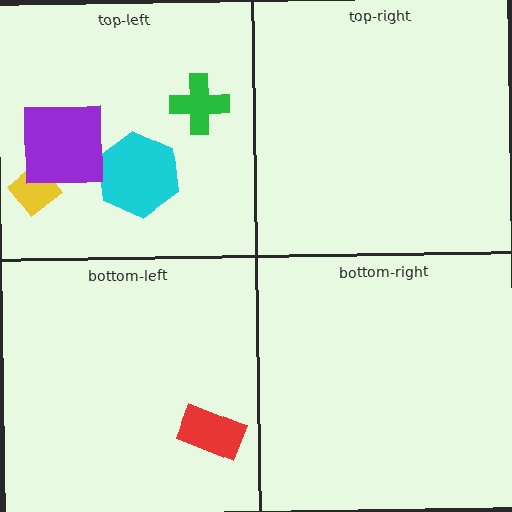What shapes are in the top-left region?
The cyan hexagon, the green cross, the yellow diamond, the purple square.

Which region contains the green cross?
The top-left region.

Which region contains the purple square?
The top-left region.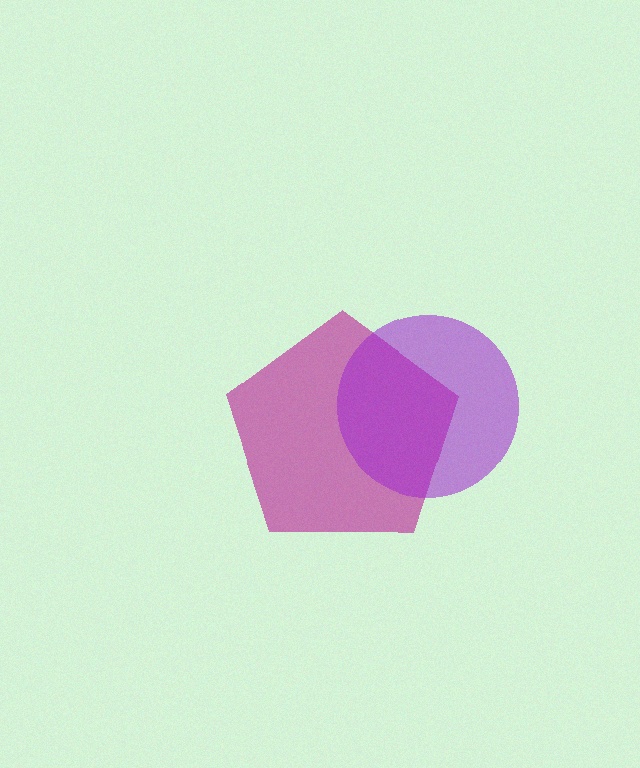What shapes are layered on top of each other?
The layered shapes are: a magenta pentagon, a purple circle.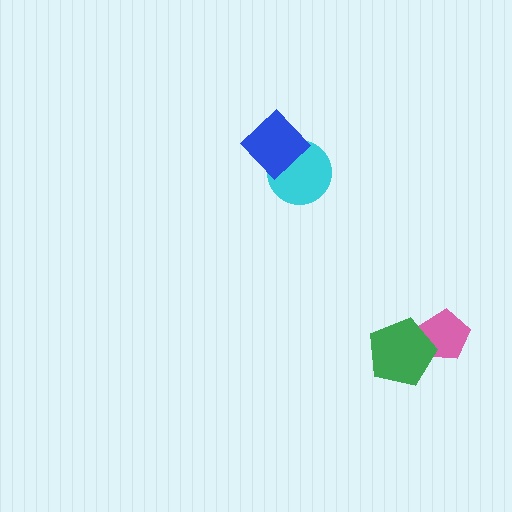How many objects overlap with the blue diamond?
1 object overlaps with the blue diamond.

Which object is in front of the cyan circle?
The blue diamond is in front of the cyan circle.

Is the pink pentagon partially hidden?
Yes, it is partially covered by another shape.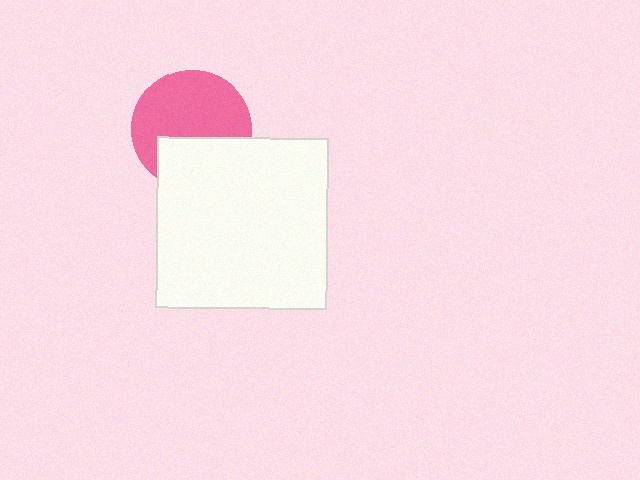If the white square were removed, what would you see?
You would see the complete pink circle.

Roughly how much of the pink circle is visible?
About half of it is visible (roughly 63%).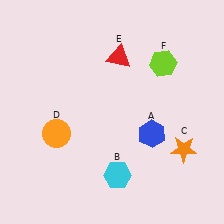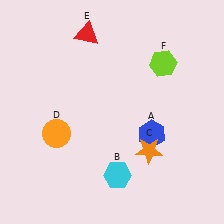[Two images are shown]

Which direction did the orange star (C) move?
The orange star (C) moved left.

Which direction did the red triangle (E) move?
The red triangle (E) moved left.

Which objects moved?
The objects that moved are: the orange star (C), the red triangle (E).